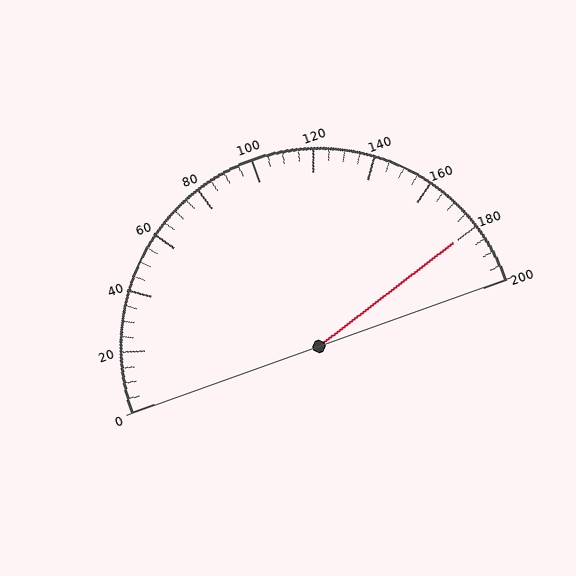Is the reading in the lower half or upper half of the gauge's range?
The reading is in the upper half of the range (0 to 200).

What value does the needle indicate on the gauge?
The needle indicates approximately 180.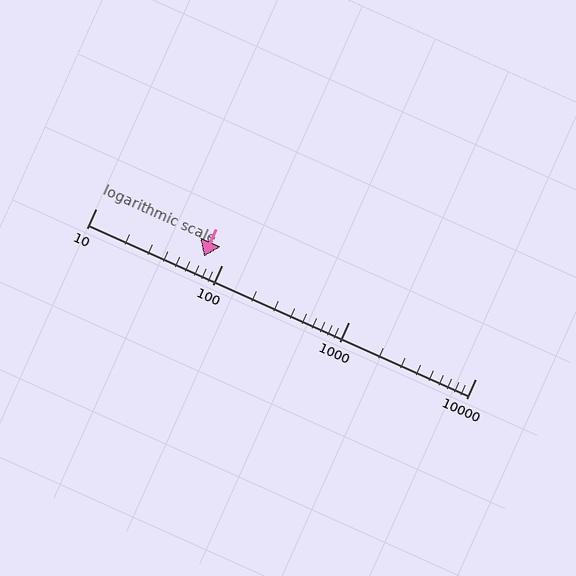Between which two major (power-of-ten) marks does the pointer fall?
The pointer is between 10 and 100.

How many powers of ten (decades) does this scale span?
The scale spans 3 decades, from 10 to 10000.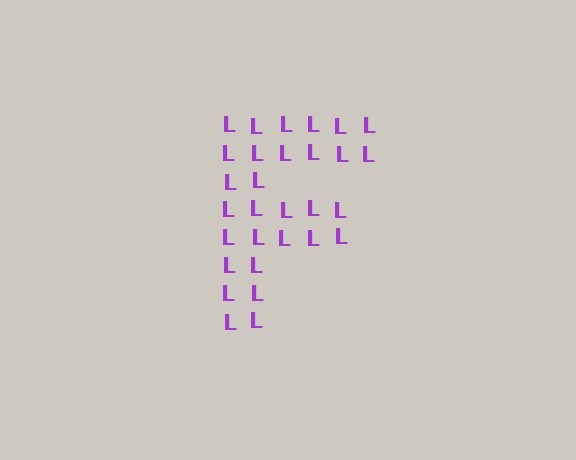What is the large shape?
The large shape is the letter F.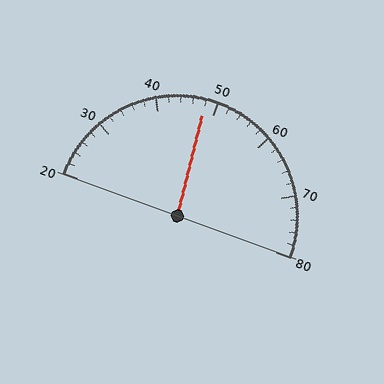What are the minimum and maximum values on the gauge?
The gauge ranges from 20 to 80.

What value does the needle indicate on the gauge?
The needle indicates approximately 48.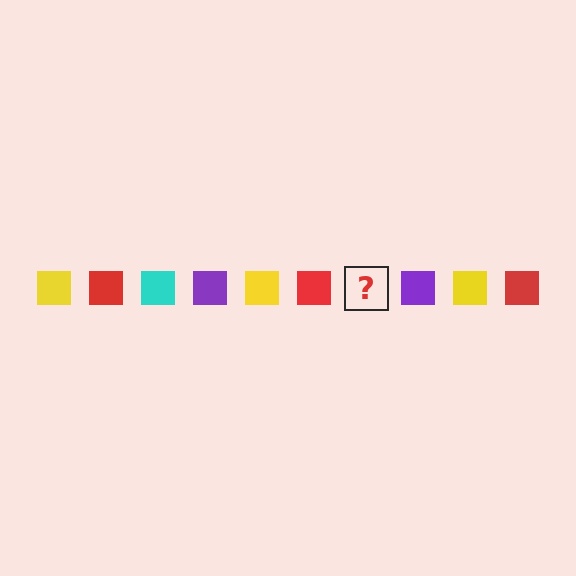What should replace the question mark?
The question mark should be replaced with a cyan square.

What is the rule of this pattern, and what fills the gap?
The rule is that the pattern cycles through yellow, red, cyan, purple squares. The gap should be filled with a cyan square.